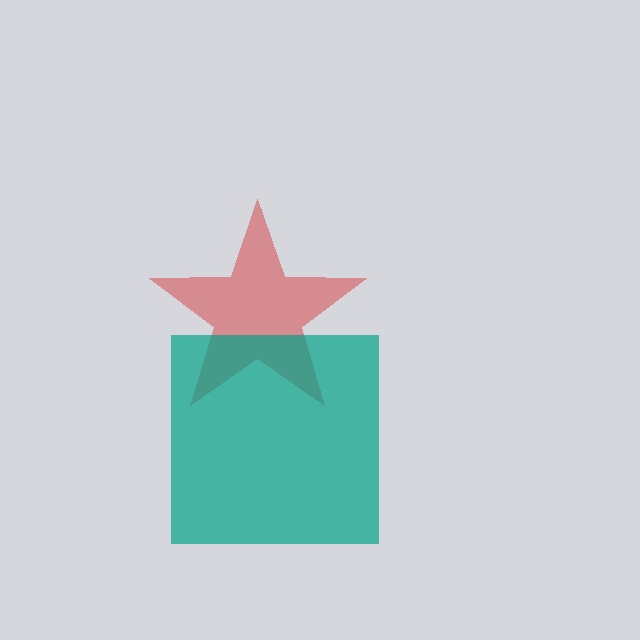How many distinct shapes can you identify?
There are 2 distinct shapes: a red star, a teal square.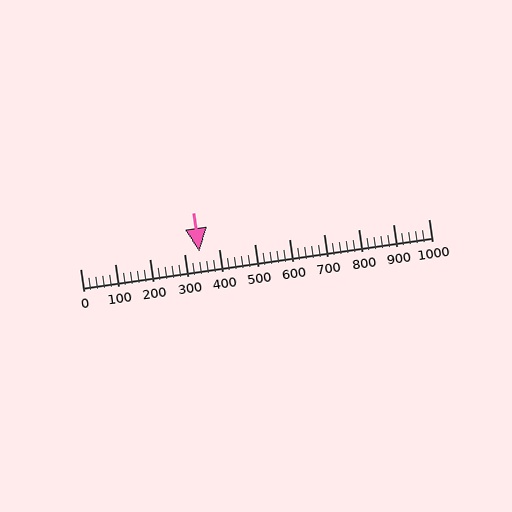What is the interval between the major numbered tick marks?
The major tick marks are spaced 100 units apart.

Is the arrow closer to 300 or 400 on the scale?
The arrow is closer to 300.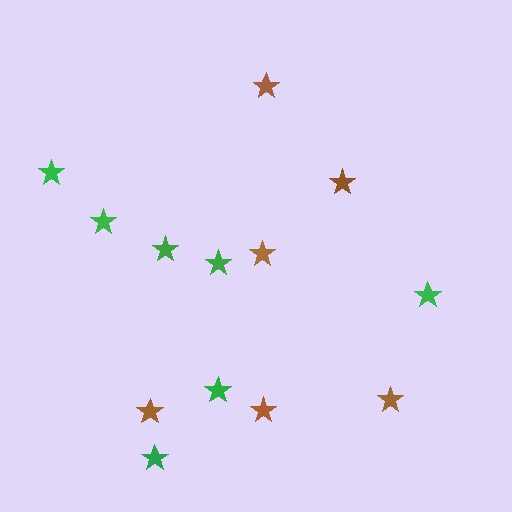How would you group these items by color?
There are 2 groups: one group of green stars (7) and one group of brown stars (6).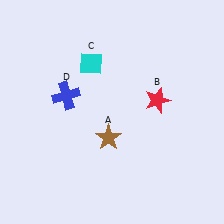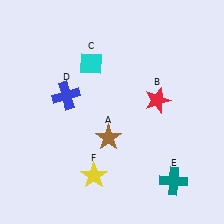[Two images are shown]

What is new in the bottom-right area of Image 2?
A teal cross (E) was added in the bottom-right area of Image 2.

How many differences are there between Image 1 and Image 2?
There are 2 differences between the two images.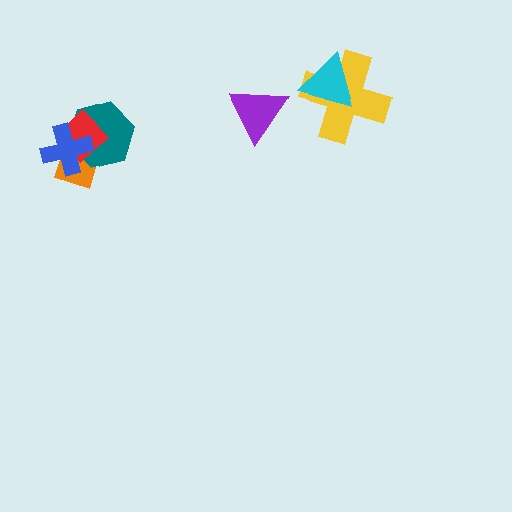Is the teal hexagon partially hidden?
Yes, it is partially covered by another shape.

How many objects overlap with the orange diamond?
3 objects overlap with the orange diamond.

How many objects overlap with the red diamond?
3 objects overlap with the red diamond.